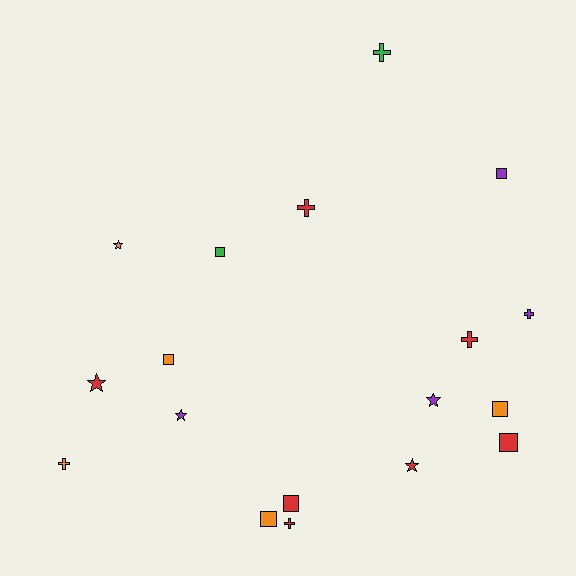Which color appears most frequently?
Red, with 7 objects.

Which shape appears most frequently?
Square, with 7 objects.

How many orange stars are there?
There is 1 orange star.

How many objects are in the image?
There are 18 objects.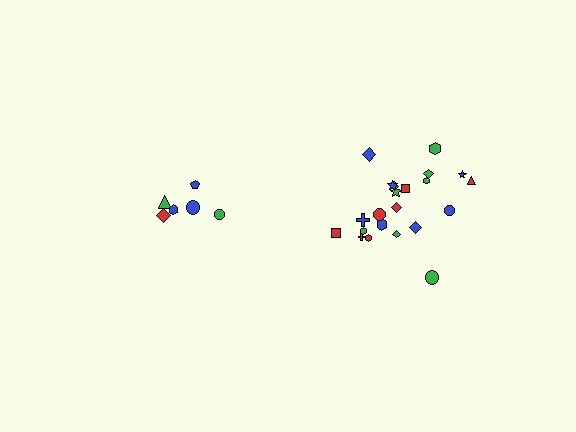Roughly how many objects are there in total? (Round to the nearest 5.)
Roughly 30 objects in total.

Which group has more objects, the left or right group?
The right group.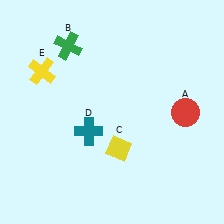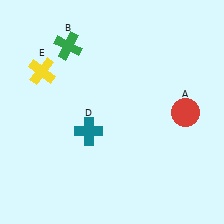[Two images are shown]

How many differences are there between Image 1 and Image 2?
There is 1 difference between the two images.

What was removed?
The yellow diamond (C) was removed in Image 2.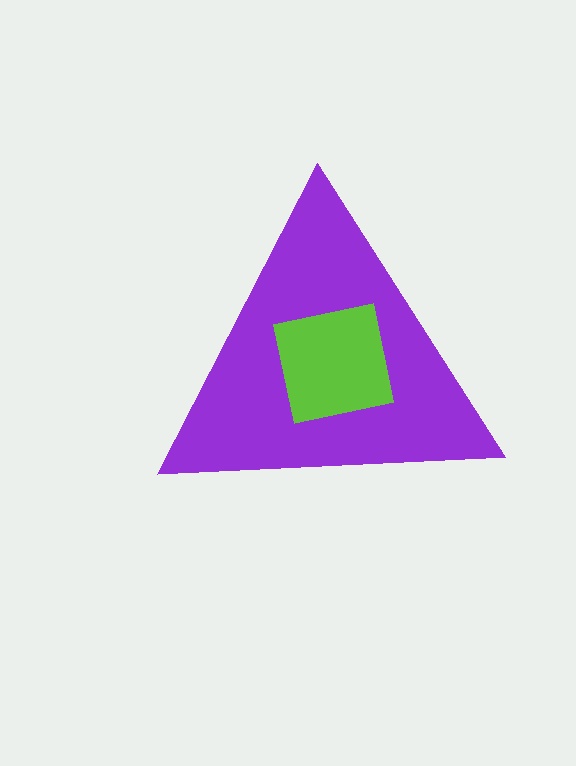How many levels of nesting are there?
2.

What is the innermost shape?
The lime square.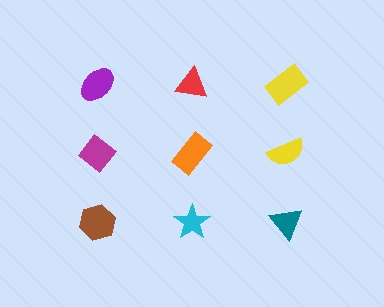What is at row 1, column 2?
A red triangle.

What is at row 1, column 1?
A purple ellipse.